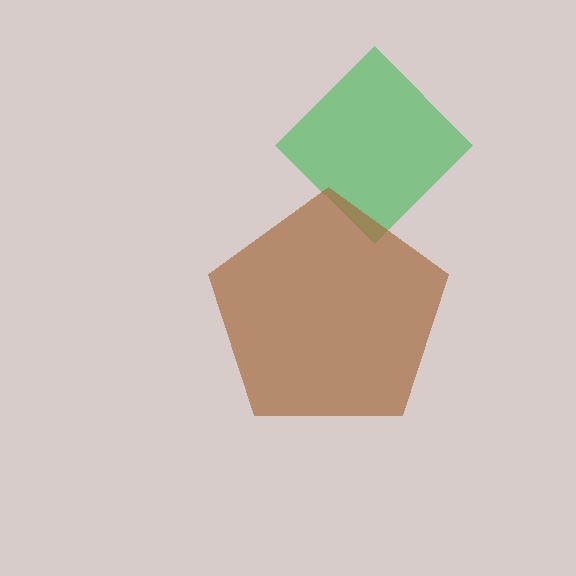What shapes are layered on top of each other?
The layered shapes are: a green diamond, a brown pentagon.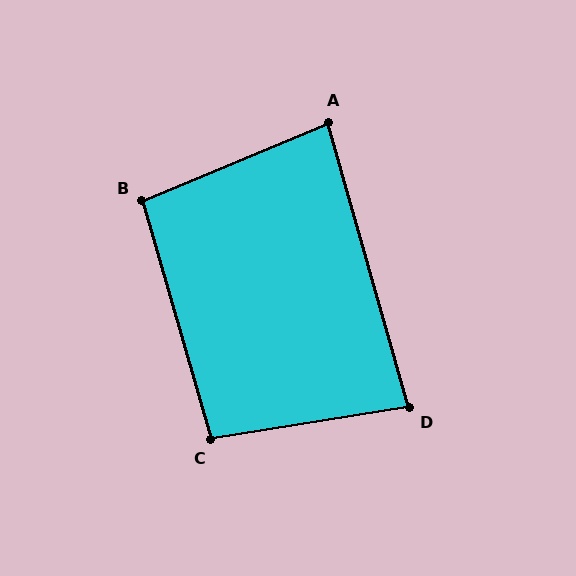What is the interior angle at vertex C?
Approximately 97 degrees (obtuse).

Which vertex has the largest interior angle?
B, at approximately 97 degrees.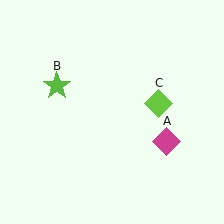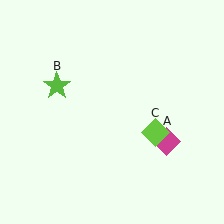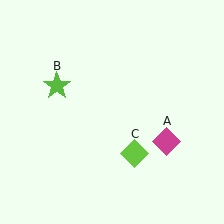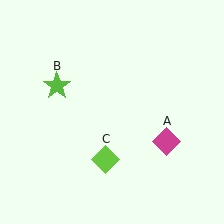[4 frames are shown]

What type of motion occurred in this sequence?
The lime diamond (object C) rotated clockwise around the center of the scene.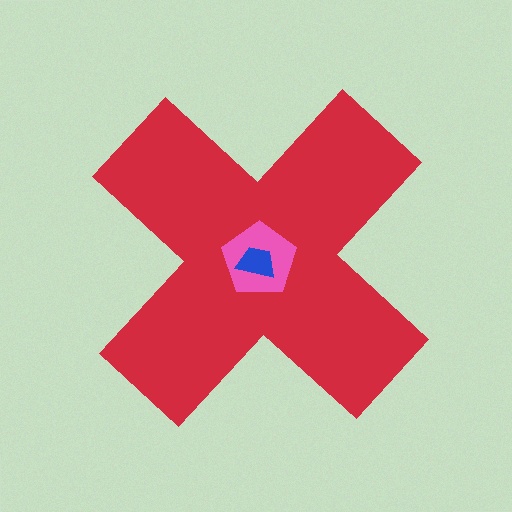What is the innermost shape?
The blue trapezoid.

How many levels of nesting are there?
3.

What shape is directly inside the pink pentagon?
The blue trapezoid.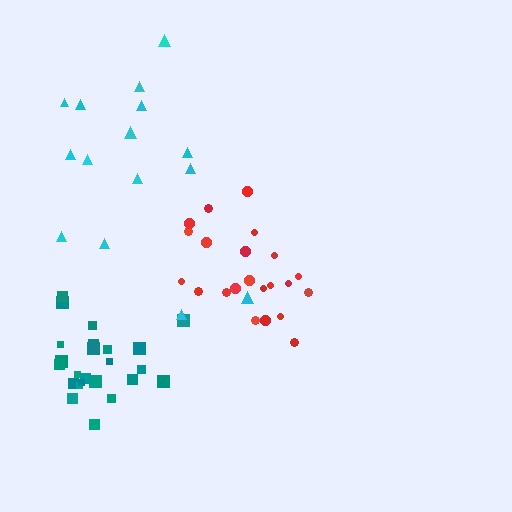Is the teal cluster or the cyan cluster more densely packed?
Teal.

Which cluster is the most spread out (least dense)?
Cyan.